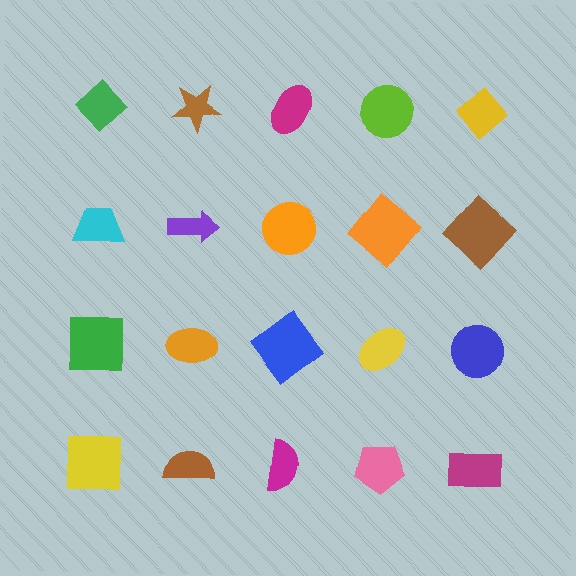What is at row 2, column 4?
An orange diamond.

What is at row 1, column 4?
A lime circle.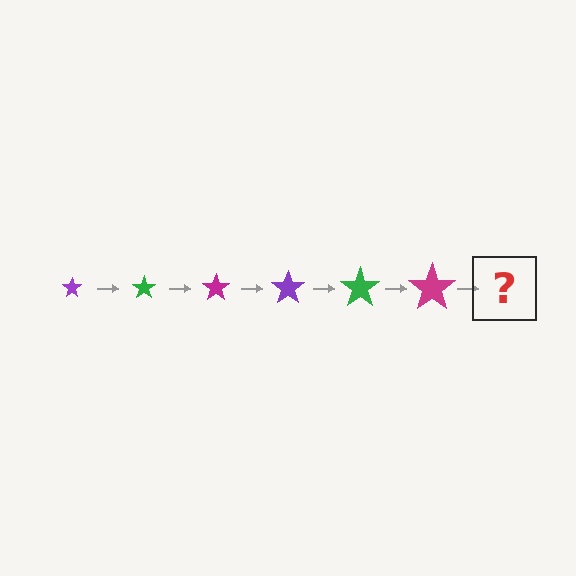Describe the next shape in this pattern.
It should be a purple star, larger than the previous one.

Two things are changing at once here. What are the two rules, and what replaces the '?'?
The two rules are that the star grows larger each step and the color cycles through purple, green, and magenta. The '?' should be a purple star, larger than the previous one.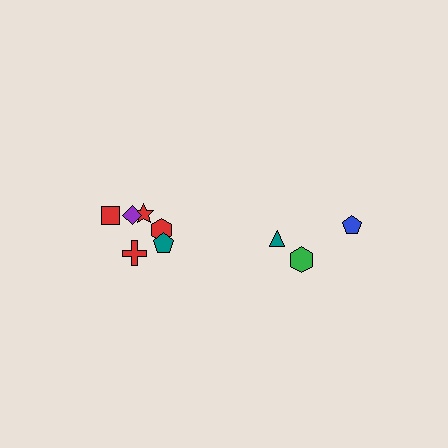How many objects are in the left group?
There are 6 objects.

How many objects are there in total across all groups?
There are 9 objects.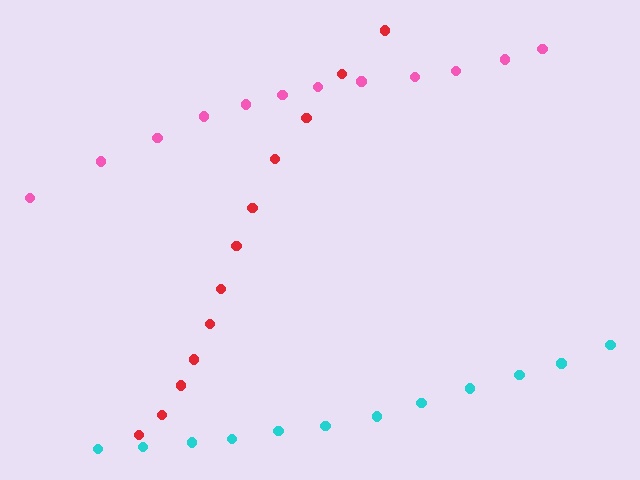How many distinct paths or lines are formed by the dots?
There are 3 distinct paths.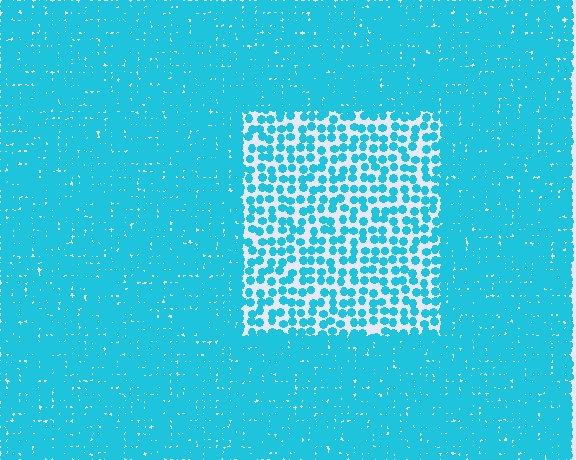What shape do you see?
I see a rectangle.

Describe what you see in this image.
The image contains small cyan elements arranged at two different densities. A rectangle-shaped region is visible where the elements are less densely packed than the surrounding area.